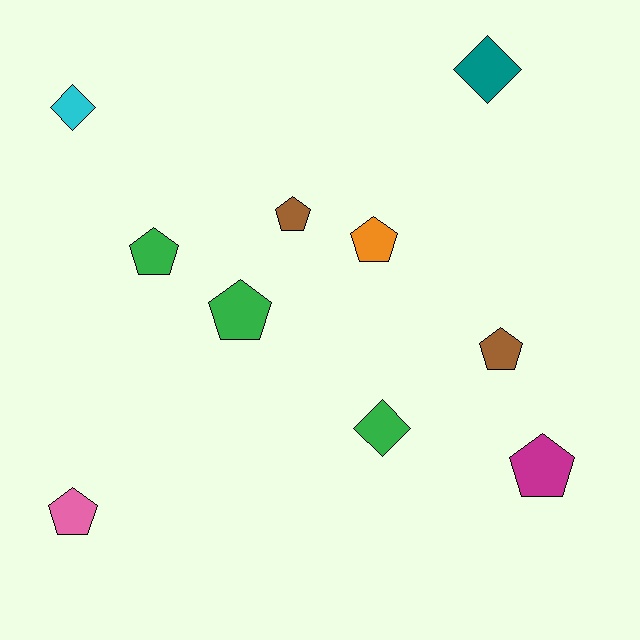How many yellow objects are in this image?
There are no yellow objects.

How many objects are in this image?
There are 10 objects.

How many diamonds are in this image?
There are 3 diamonds.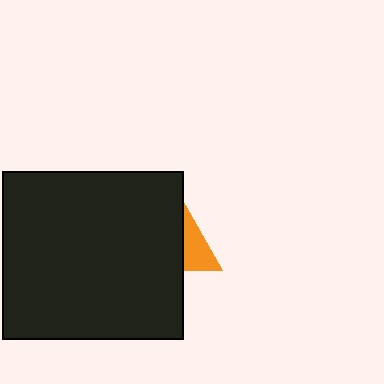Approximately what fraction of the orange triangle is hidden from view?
Roughly 63% of the orange triangle is hidden behind the black rectangle.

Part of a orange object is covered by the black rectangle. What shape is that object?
It is a triangle.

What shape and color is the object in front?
The object in front is a black rectangle.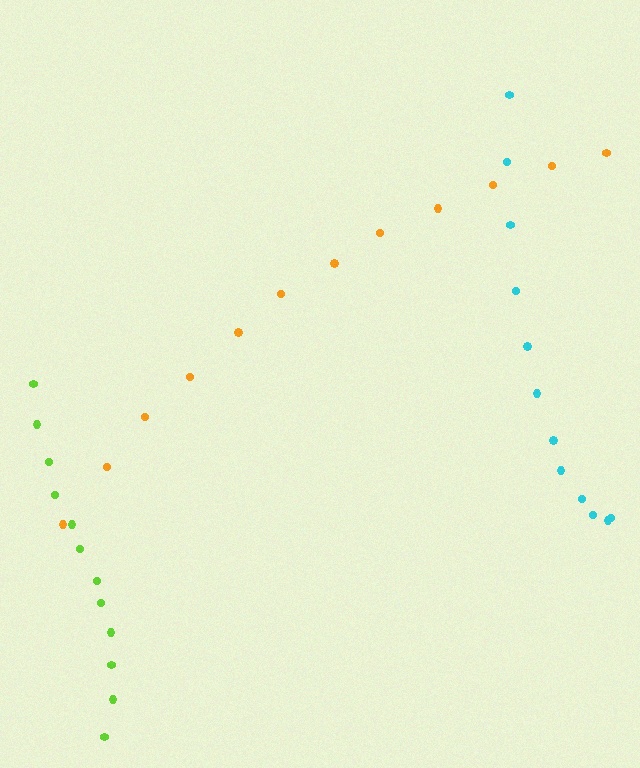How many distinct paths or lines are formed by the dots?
There are 3 distinct paths.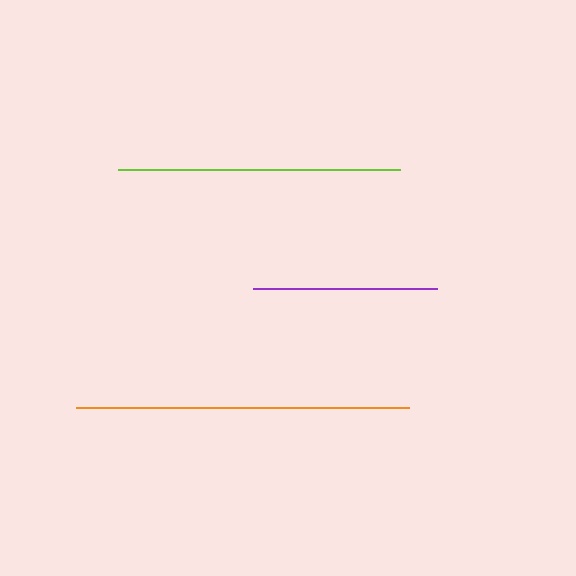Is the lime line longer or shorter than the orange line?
The orange line is longer than the lime line.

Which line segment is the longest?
The orange line is the longest at approximately 334 pixels.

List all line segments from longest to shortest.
From longest to shortest: orange, lime, purple.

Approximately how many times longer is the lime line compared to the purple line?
The lime line is approximately 1.5 times the length of the purple line.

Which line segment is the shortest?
The purple line is the shortest at approximately 185 pixels.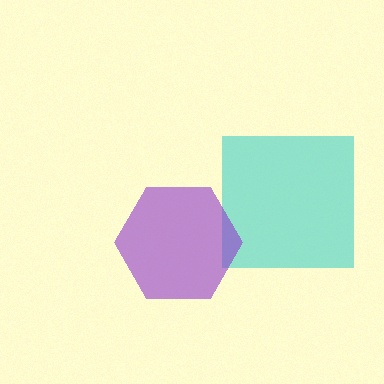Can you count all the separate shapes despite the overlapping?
Yes, there are 2 separate shapes.